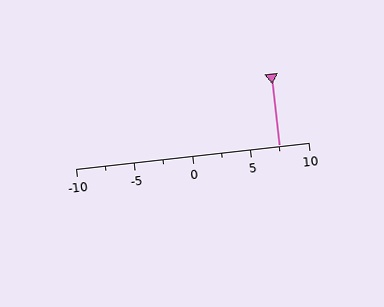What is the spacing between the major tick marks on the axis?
The major ticks are spaced 5 apart.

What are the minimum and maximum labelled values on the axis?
The axis runs from -10 to 10.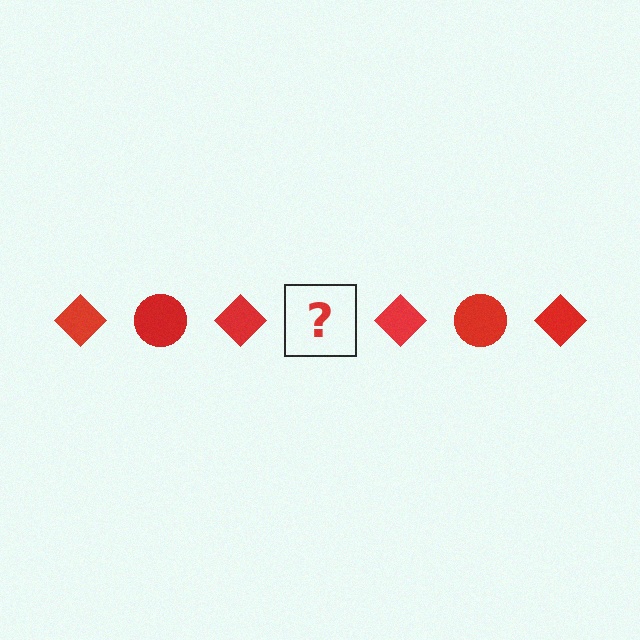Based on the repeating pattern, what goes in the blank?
The blank should be a red circle.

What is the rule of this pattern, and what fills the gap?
The rule is that the pattern cycles through diamond, circle shapes in red. The gap should be filled with a red circle.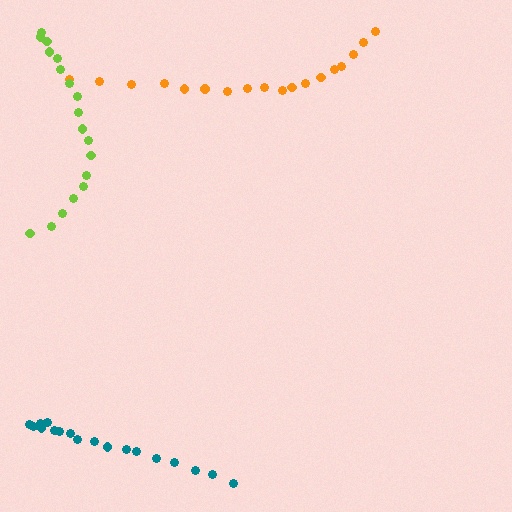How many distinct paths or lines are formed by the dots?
There are 3 distinct paths.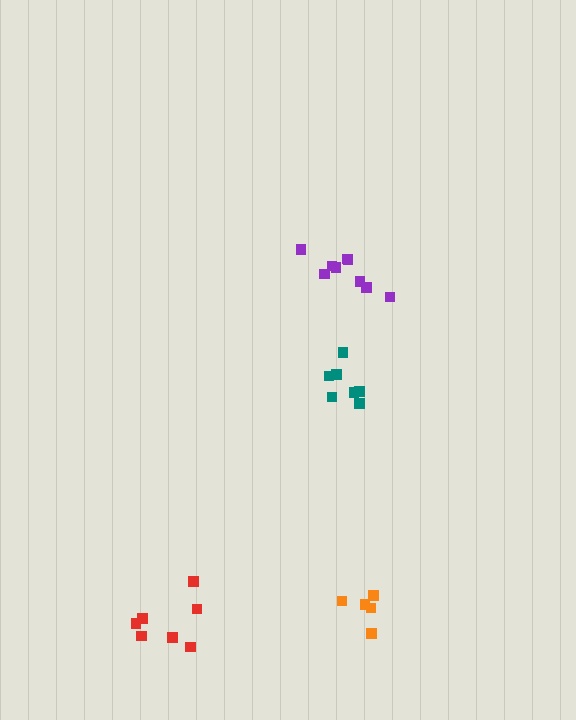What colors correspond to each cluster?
The clusters are colored: orange, teal, purple, red.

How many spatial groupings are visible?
There are 4 spatial groupings.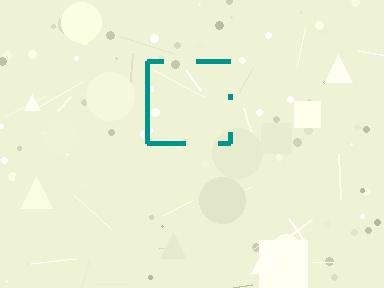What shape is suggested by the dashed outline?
The dashed outline suggests a square.